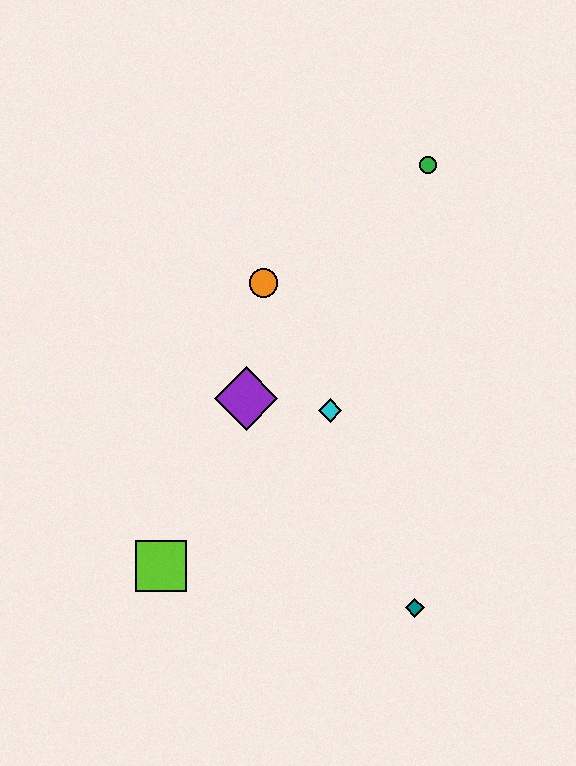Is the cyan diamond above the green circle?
No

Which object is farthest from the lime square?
The green circle is farthest from the lime square.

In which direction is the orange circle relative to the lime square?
The orange circle is above the lime square.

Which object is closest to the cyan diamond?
The purple diamond is closest to the cyan diamond.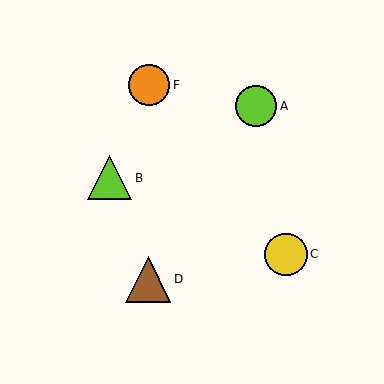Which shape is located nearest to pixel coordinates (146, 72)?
The orange circle (labeled F) at (149, 85) is nearest to that location.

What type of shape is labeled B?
Shape B is a lime triangle.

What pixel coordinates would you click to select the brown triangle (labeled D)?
Click at (148, 279) to select the brown triangle D.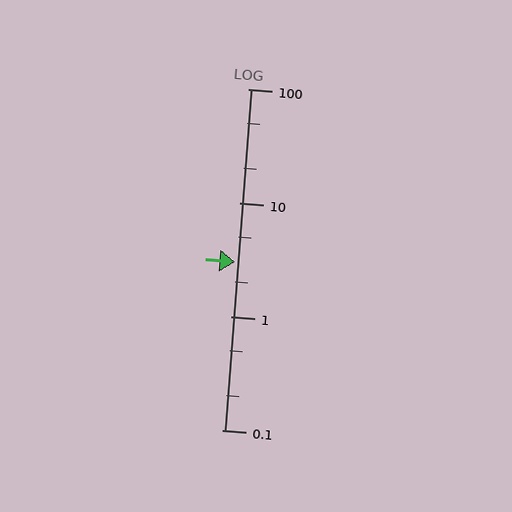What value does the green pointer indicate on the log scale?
The pointer indicates approximately 3.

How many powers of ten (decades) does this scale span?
The scale spans 3 decades, from 0.1 to 100.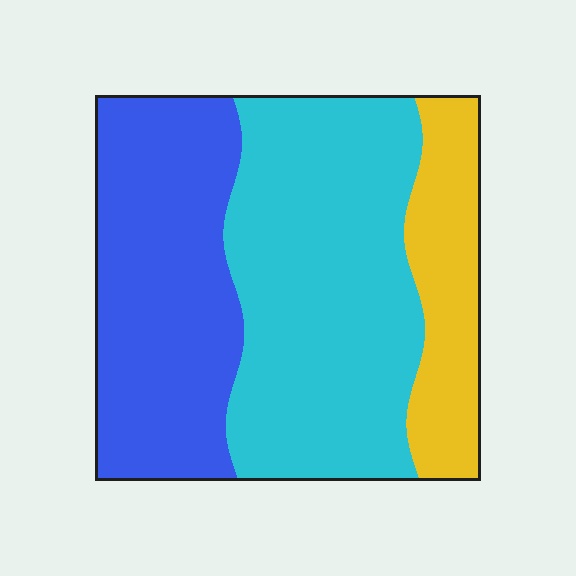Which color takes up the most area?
Cyan, at roughly 45%.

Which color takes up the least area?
Yellow, at roughly 15%.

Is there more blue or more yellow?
Blue.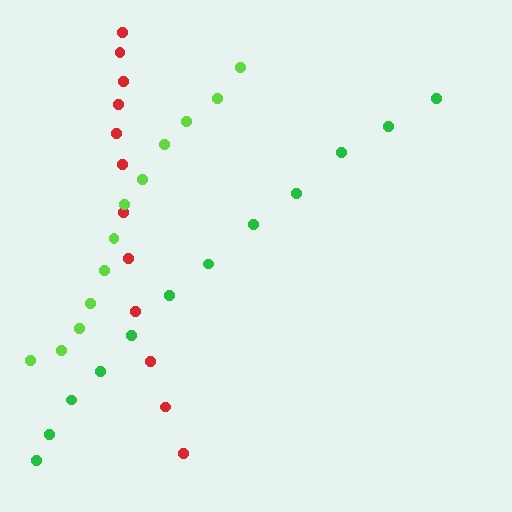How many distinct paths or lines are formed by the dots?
There are 3 distinct paths.